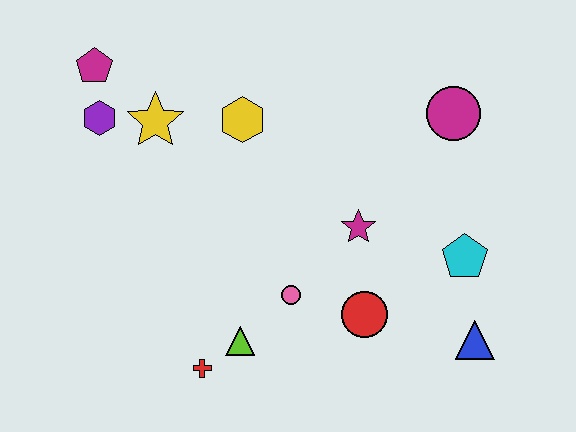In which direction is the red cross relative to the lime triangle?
The red cross is to the left of the lime triangle.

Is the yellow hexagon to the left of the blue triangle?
Yes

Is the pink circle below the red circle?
No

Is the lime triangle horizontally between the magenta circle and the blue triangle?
No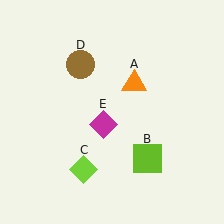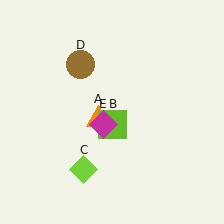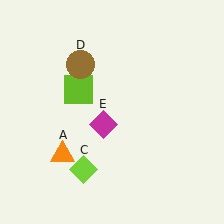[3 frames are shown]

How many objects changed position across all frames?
2 objects changed position: orange triangle (object A), lime square (object B).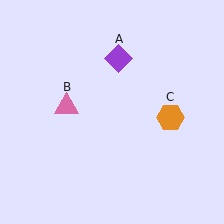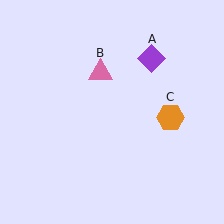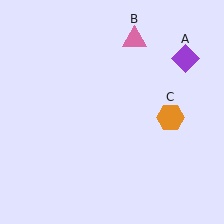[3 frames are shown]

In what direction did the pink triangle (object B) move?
The pink triangle (object B) moved up and to the right.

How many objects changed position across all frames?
2 objects changed position: purple diamond (object A), pink triangle (object B).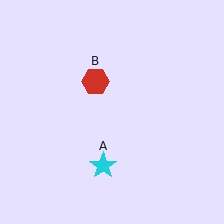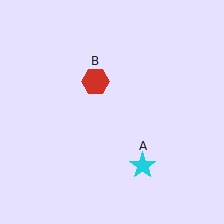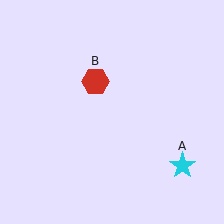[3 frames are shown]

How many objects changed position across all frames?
1 object changed position: cyan star (object A).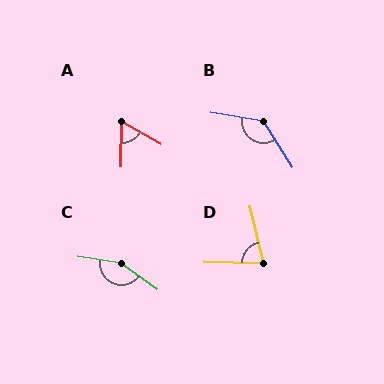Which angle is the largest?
C, at approximately 153 degrees.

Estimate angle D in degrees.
Approximately 75 degrees.